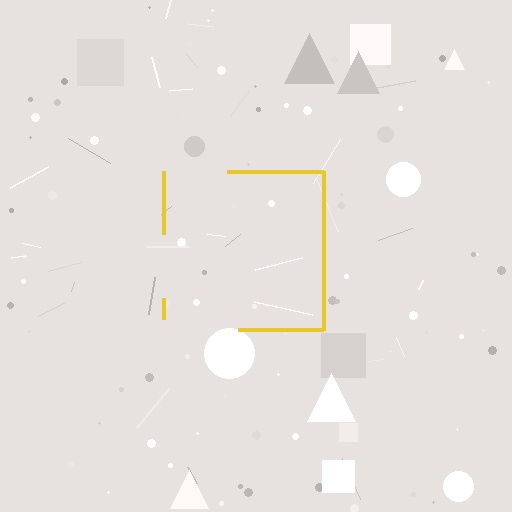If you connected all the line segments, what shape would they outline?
They would outline a square.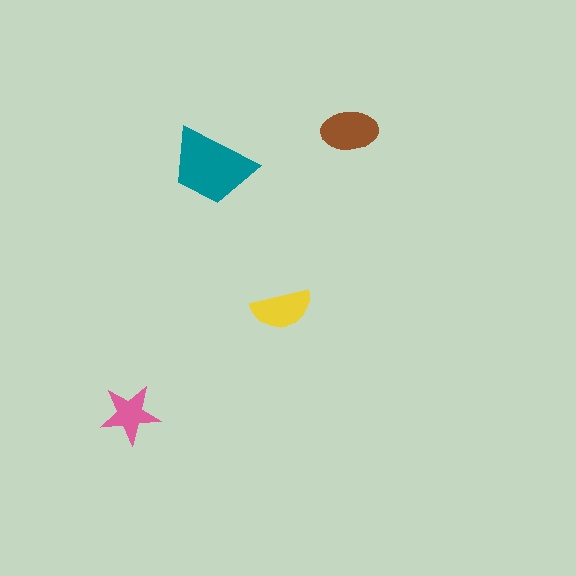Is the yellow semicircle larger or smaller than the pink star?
Larger.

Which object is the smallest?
The pink star.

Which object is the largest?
The teal trapezoid.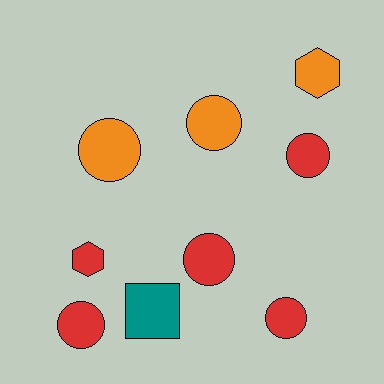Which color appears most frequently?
Red, with 5 objects.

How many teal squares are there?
There is 1 teal square.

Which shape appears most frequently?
Circle, with 6 objects.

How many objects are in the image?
There are 9 objects.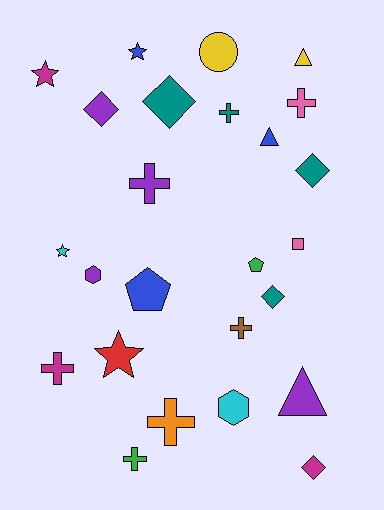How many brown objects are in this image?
There is 1 brown object.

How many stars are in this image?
There are 4 stars.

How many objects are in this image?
There are 25 objects.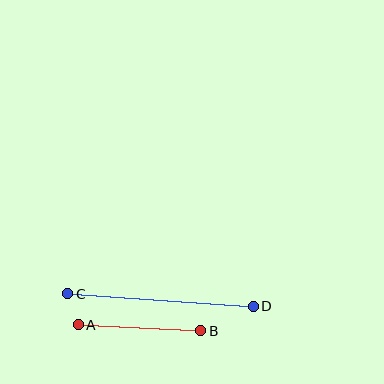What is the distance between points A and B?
The distance is approximately 122 pixels.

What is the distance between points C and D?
The distance is approximately 186 pixels.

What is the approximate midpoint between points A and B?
The midpoint is at approximately (139, 328) pixels.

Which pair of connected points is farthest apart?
Points C and D are farthest apart.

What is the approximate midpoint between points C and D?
The midpoint is at approximately (160, 300) pixels.